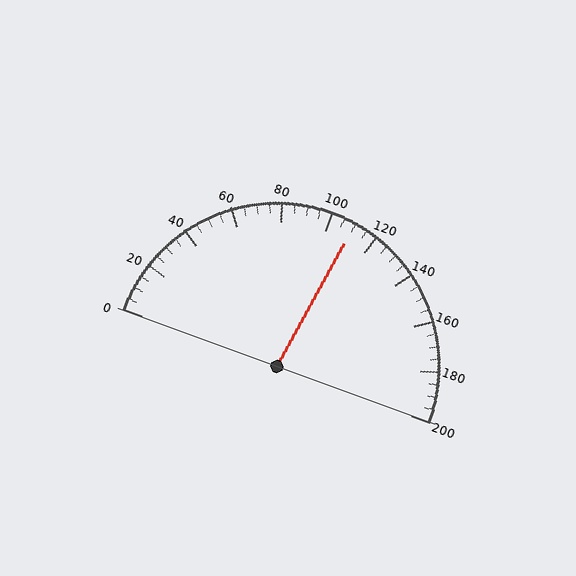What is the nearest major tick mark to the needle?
The nearest major tick mark is 120.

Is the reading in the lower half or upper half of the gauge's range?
The reading is in the upper half of the range (0 to 200).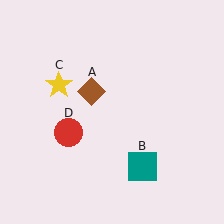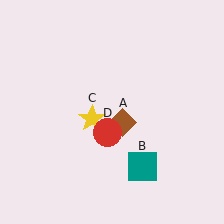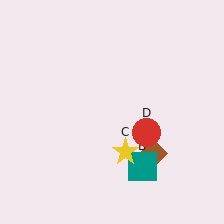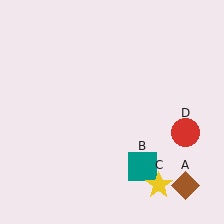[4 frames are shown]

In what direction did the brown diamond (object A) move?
The brown diamond (object A) moved down and to the right.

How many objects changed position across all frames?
3 objects changed position: brown diamond (object A), yellow star (object C), red circle (object D).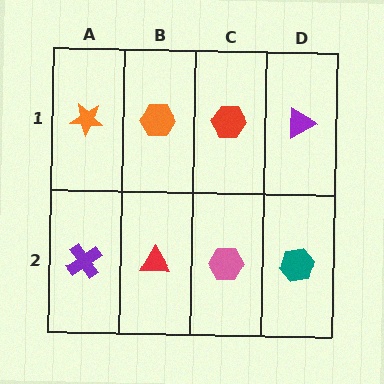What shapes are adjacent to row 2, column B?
An orange hexagon (row 1, column B), a purple cross (row 2, column A), a pink hexagon (row 2, column C).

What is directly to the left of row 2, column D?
A pink hexagon.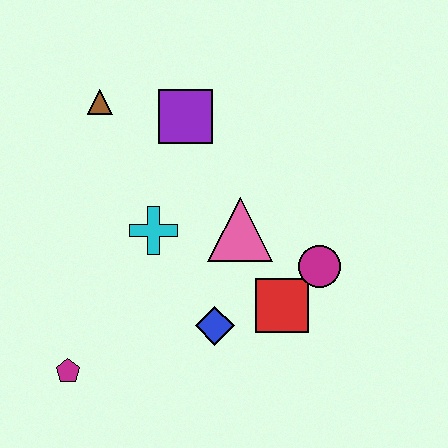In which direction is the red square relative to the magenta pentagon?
The red square is to the right of the magenta pentagon.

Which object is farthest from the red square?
The brown triangle is farthest from the red square.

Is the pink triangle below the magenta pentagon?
No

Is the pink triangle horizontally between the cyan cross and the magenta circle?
Yes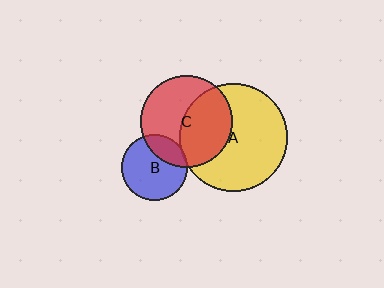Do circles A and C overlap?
Yes.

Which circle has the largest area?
Circle A (yellow).